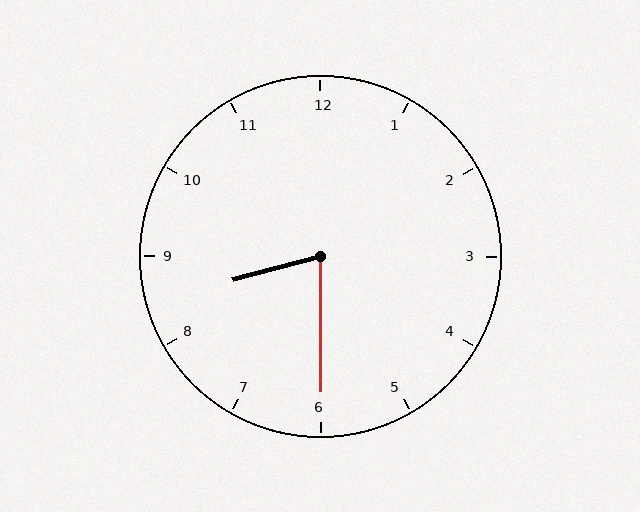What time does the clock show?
8:30.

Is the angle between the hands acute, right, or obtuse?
It is acute.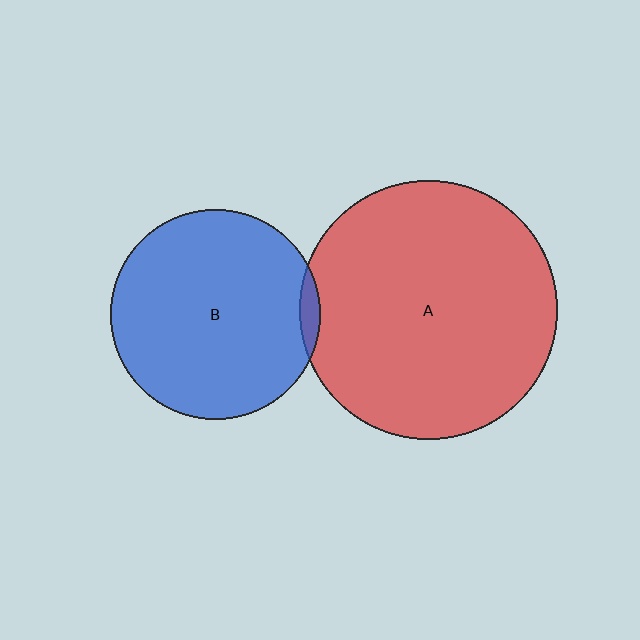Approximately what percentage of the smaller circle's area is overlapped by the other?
Approximately 5%.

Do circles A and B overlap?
Yes.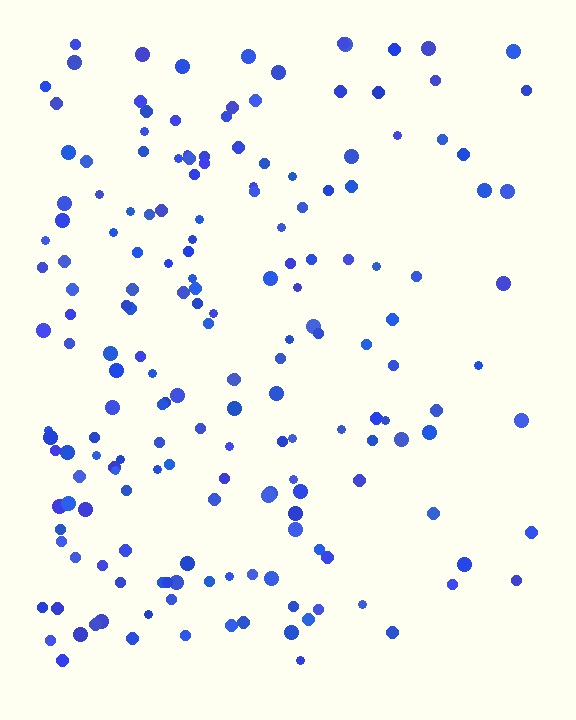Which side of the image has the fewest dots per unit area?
The right.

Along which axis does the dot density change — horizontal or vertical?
Horizontal.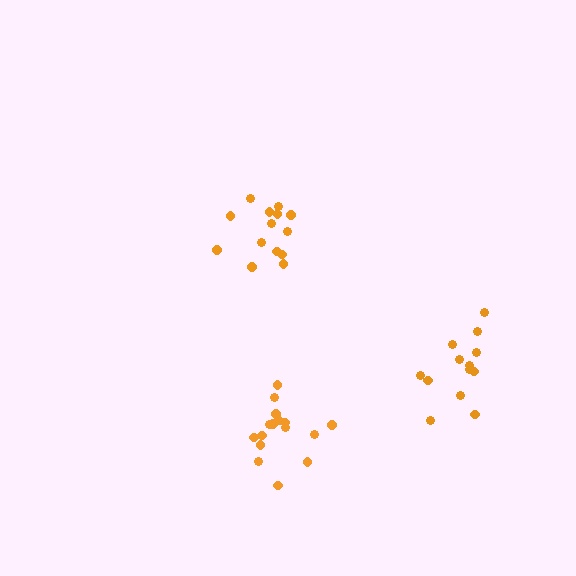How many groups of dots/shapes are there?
There are 3 groups.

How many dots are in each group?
Group 1: 16 dots, Group 2: 13 dots, Group 3: 14 dots (43 total).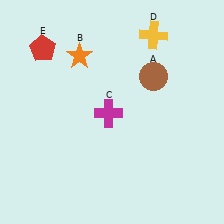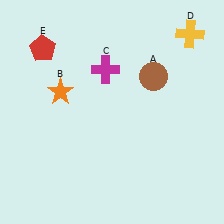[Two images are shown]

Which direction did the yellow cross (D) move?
The yellow cross (D) moved right.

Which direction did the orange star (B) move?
The orange star (B) moved down.